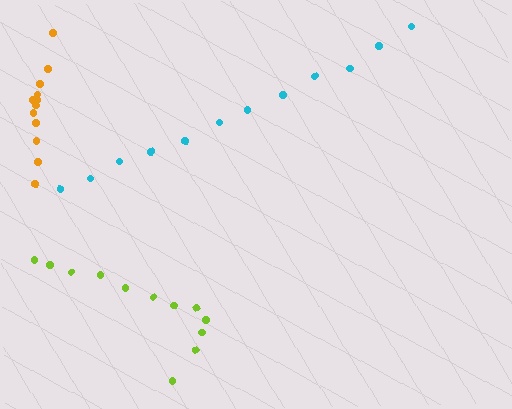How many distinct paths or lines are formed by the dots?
There are 3 distinct paths.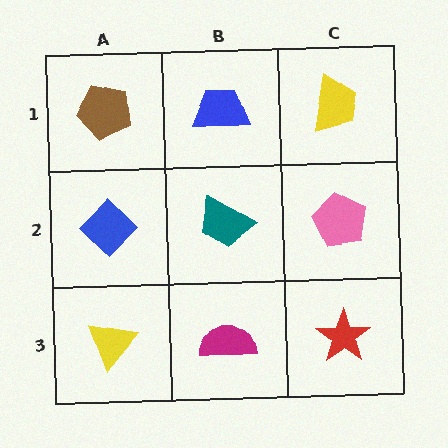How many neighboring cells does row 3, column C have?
2.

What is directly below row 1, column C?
A pink pentagon.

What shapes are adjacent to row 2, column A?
A brown pentagon (row 1, column A), a yellow triangle (row 3, column A), a teal trapezoid (row 2, column B).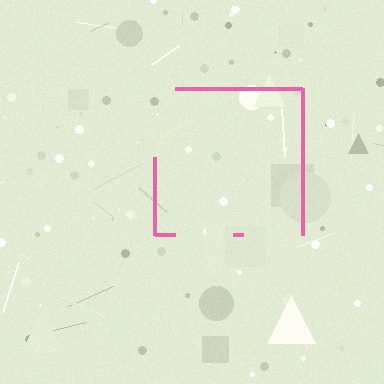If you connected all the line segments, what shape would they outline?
They would outline a square.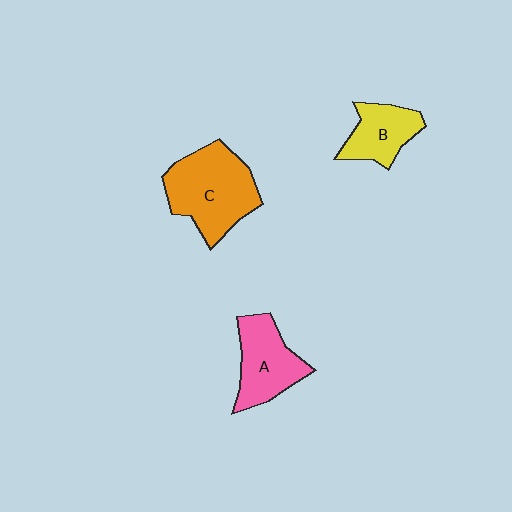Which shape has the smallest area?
Shape B (yellow).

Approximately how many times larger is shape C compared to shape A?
Approximately 1.4 times.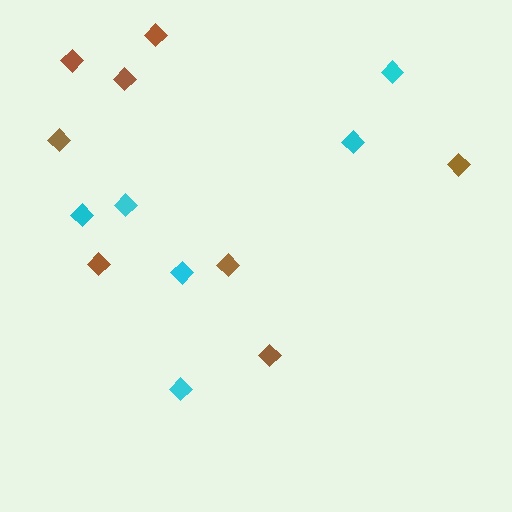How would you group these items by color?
There are 2 groups: one group of brown diamonds (8) and one group of cyan diamonds (6).